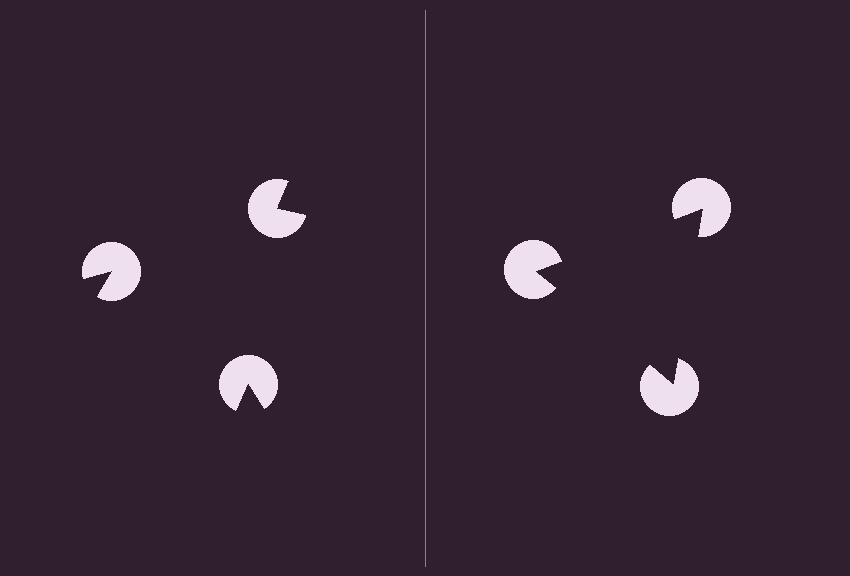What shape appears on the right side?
An illusory triangle.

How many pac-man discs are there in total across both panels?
6 — 3 on each side.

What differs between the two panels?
The pac-man discs are positioned identically on both sides; only the wedge orientations differ. On the right they align to a triangle; on the left they are misaligned.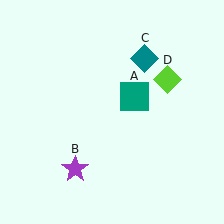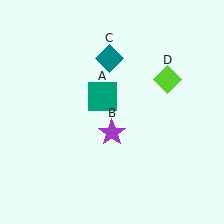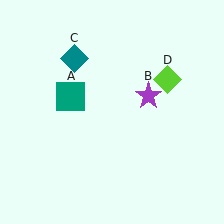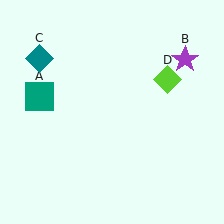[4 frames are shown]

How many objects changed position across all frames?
3 objects changed position: teal square (object A), purple star (object B), teal diamond (object C).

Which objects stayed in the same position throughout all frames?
Lime diamond (object D) remained stationary.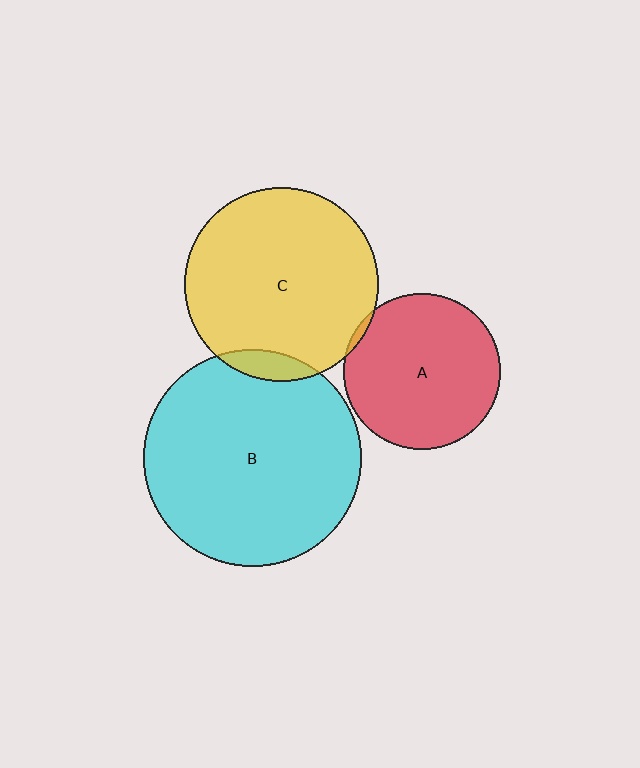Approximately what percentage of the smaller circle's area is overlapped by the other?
Approximately 5%.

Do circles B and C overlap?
Yes.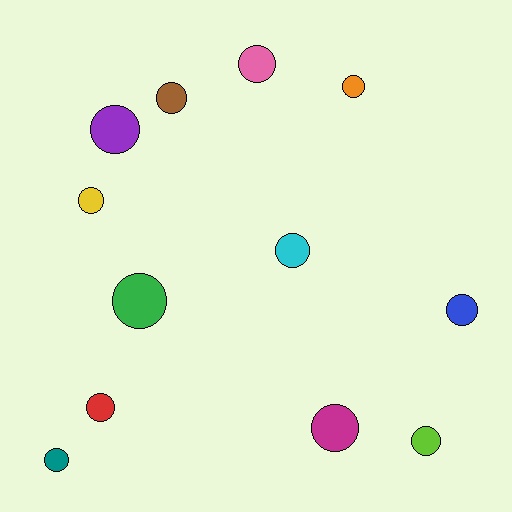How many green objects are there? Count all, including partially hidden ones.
There is 1 green object.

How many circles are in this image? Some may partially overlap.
There are 12 circles.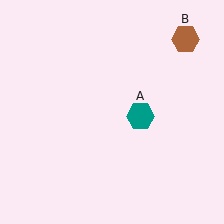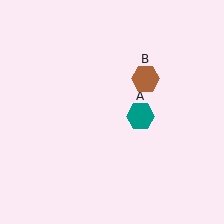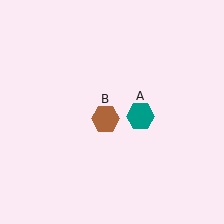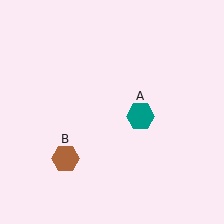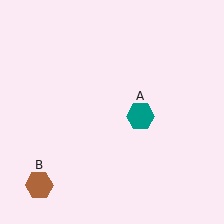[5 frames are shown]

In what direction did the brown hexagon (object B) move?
The brown hexagon (object B) moved down and to the left.